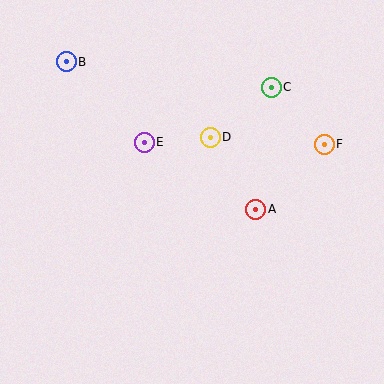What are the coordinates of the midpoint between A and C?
The midpoint between A and C is at (263, 148).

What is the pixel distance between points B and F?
The distance between B and F is 271 pixels.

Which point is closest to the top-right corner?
Point C is closest to the top-right corner.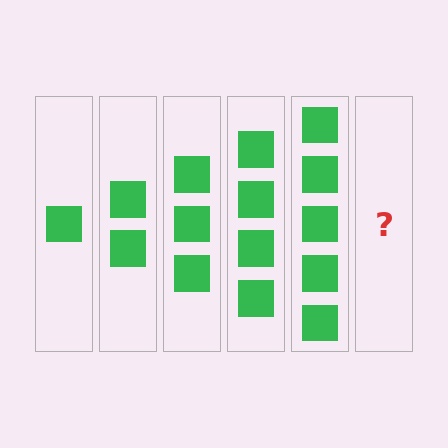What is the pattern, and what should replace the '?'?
The pattern is that each step adds one more square. The '?' should be 6 squares.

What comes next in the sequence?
The next element should be 6 squares.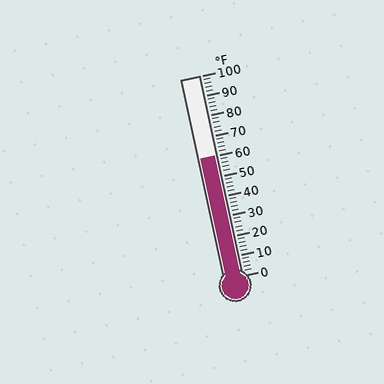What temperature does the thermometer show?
The thermometer shows approximately 60°F.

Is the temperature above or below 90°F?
The temperature is below 90°F.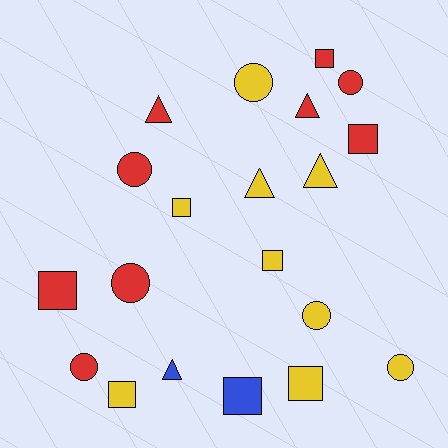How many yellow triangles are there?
There are 2 yellow triangles.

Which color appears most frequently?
Red, with 9 objects.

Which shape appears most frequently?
Square, with 8 objects.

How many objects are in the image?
There are 20 objects.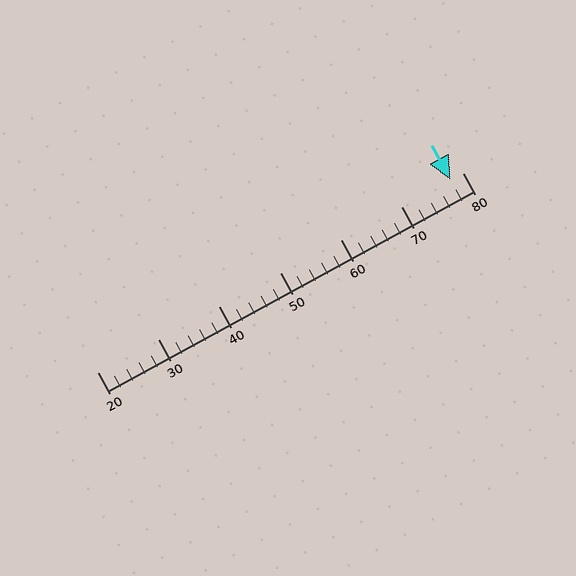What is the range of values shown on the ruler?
The ruler shows values from 20 to 80.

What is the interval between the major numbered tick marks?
The major tick marks are spaced 10 units apart.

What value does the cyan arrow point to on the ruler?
The cyan arrow points to approximately 78.